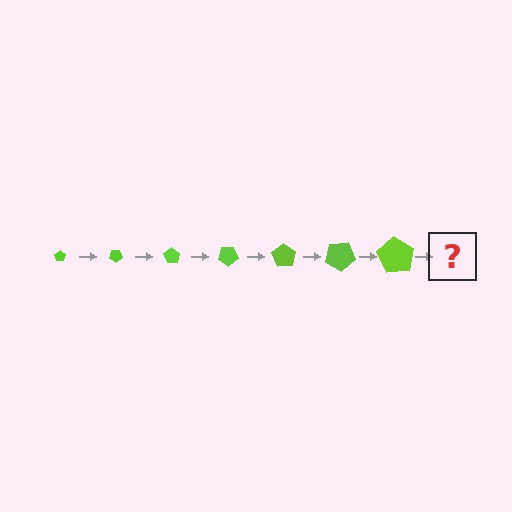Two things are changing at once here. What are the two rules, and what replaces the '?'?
The two rules are that the pentagon grows larger each step and it rotates 35 degrees each step. The '?' should be a pentagon, larger than the previous one and rotated 245 degrees from the start.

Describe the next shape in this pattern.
It should be a pentagon, larger than the previous one and rotated 245 degrees from the start.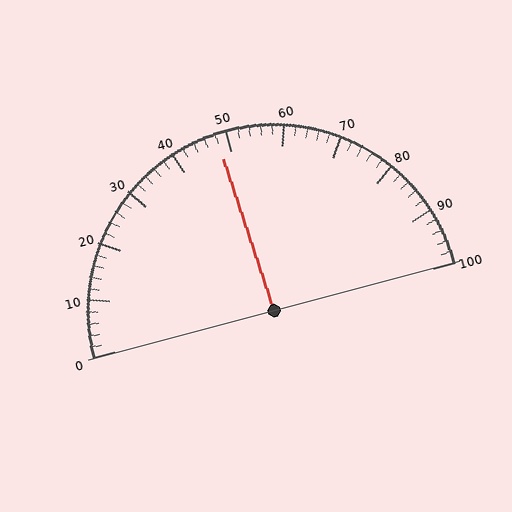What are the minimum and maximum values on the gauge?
The gauge ranges from 0 to 100.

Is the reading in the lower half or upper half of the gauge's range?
The reading is in the lower half of the range (0 to 100).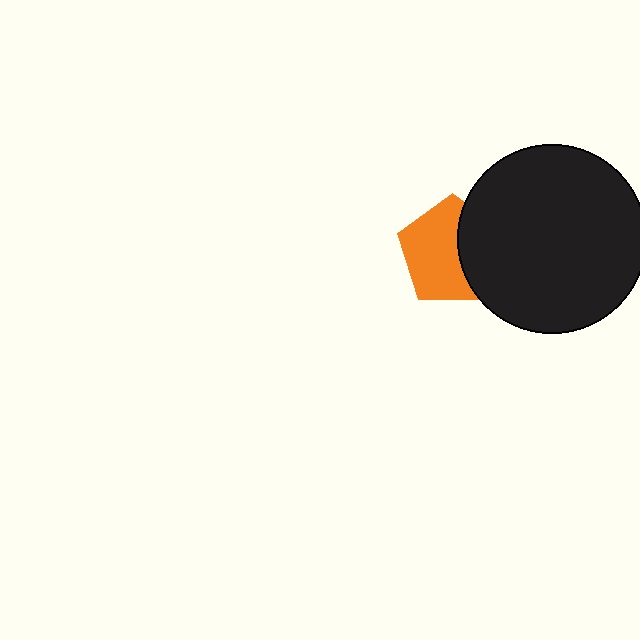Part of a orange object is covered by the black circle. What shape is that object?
It is a pentagon.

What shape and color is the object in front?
The object in front is a black circle.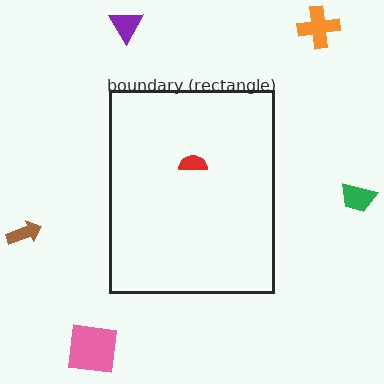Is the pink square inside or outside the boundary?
Outside.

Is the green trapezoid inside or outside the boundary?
Outside.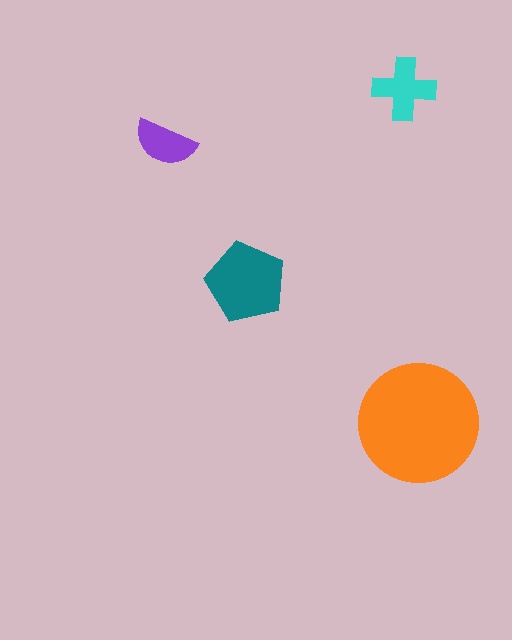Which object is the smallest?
The purple semicircle.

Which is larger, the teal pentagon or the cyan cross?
The teal pentagon.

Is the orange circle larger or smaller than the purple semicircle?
Larger.